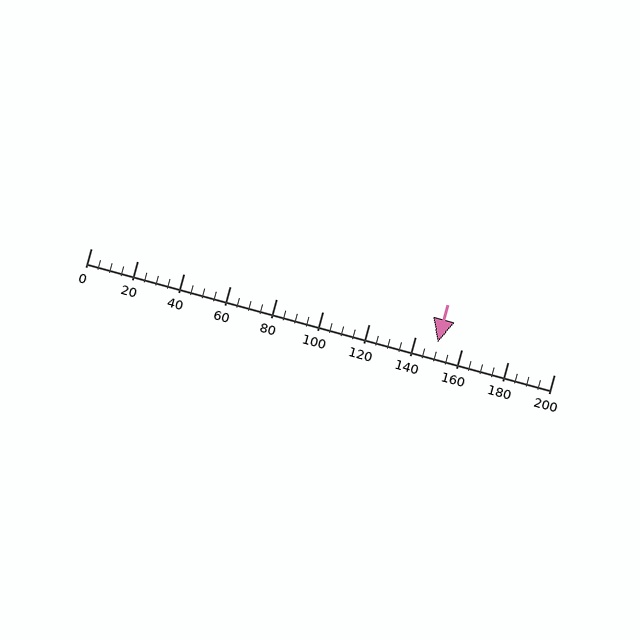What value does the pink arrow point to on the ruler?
The pink arrow points to approximately 150.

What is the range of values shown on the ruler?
The ruler shows values from 0 to 200.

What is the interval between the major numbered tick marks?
The major tick marks are spaced 20 units apart.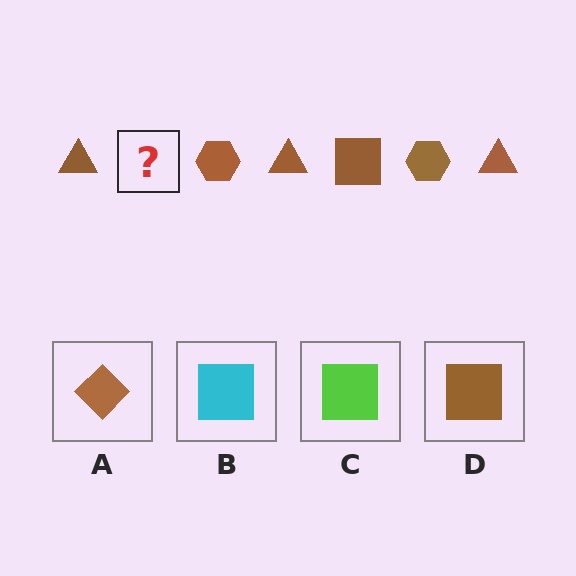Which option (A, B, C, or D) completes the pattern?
D.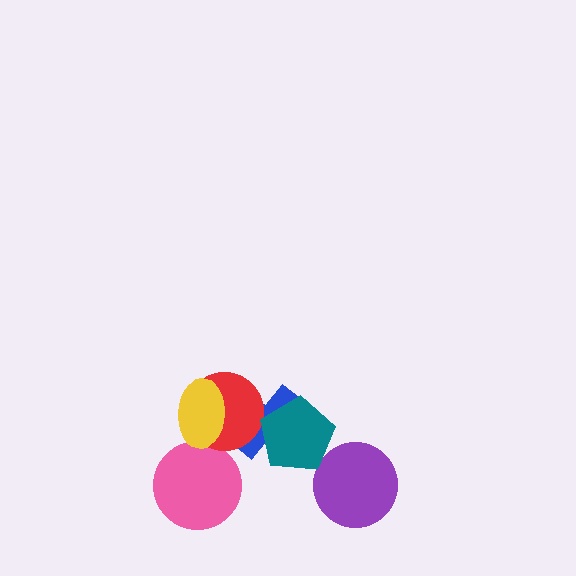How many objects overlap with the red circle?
2 objects overlap with the red circle.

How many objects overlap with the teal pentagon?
1 object overlaps with the teal pentagon.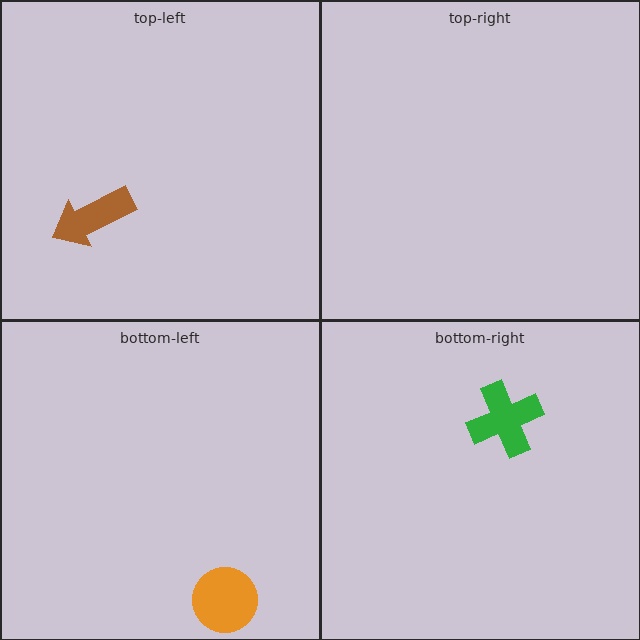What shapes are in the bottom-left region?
The orange circle.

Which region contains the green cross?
The bottom-right region.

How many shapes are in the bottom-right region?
1.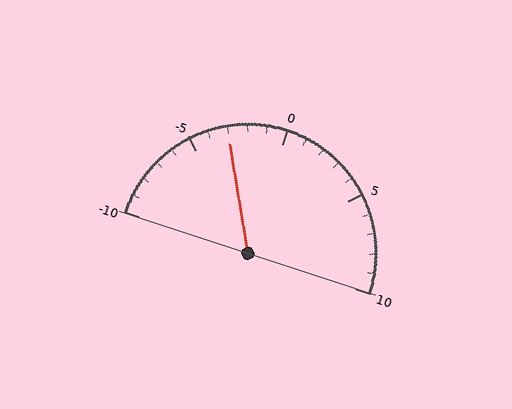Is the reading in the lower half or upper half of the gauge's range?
The reading is in the lower half of the range (-10 to 10).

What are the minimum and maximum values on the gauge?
The gauge ranges from -10 to 10.